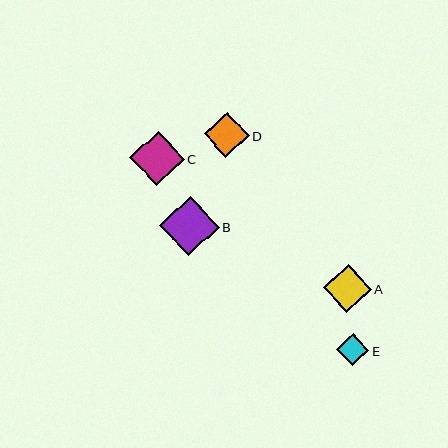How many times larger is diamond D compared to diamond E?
Diamond D is approximately 1.4 times the size of diamond E.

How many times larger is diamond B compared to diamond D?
Diamond B is approximately 1.3 times the size of diamond D.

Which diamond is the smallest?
Diamond E is the smallest with a size of approximately 32 pixels.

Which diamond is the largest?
Diamond B is the largest with a size of approximately 59 pixels.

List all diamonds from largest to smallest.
From largest to smallest: B, C, A, D, E.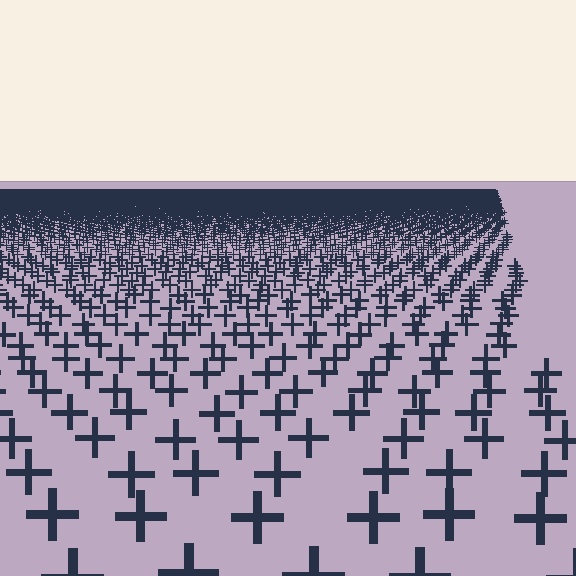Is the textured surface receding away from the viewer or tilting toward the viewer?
The surface is receding away from the viewer. Texture elements get smaller and denser toward the top.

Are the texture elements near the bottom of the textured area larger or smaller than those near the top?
Larger. Near the bottom, elements are closer to the viewer and appear at a bigger on-screen size.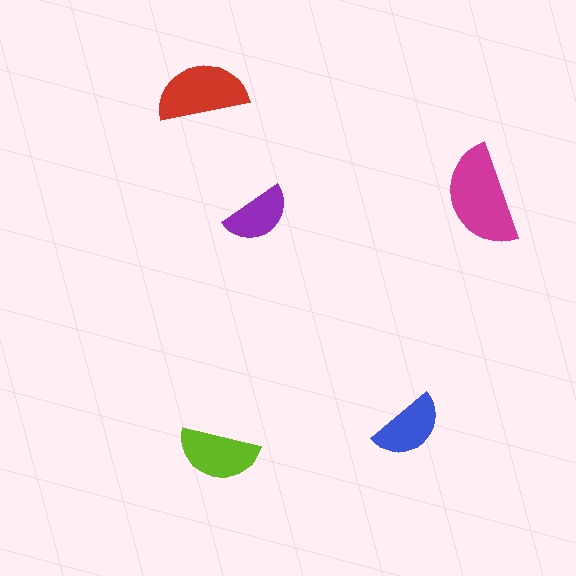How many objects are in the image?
There are 5 objects in the image.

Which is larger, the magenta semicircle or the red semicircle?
The magenta one.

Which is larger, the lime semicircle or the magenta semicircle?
The magenta one.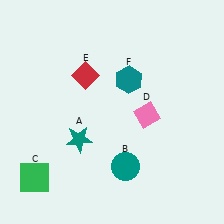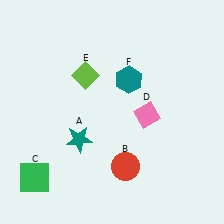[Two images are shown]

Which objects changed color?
B changed from teal to red. E changed from red to lime.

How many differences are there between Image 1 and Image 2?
There are 2 differences between the two images.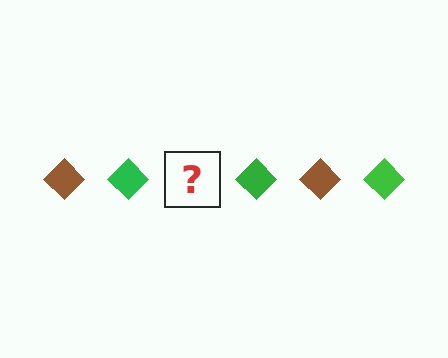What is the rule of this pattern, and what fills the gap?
The rule is that the pattern cycles through brown, green diamonds. The gap should be filled with a brown diamond.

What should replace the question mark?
The question mark should be replaced with a brown diamond.